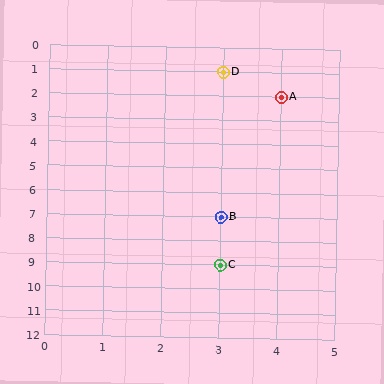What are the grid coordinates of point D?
Point D is at grid coordinates (3, 1).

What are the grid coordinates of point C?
Point C is at grid coordinates (3, 9).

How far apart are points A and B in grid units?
Points A and B are 1 column and 5 rows apart (about 5.1 grid units diagonally).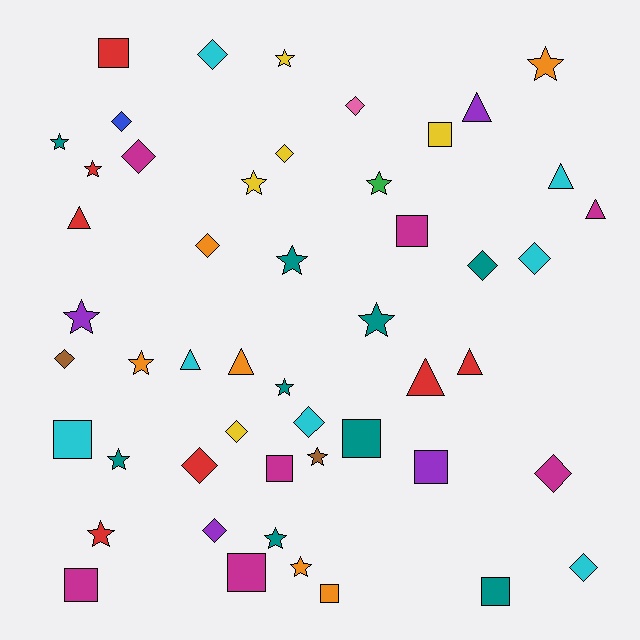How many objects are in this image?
There are 50 objects.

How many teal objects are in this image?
There are 9 teal objects.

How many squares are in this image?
There are 11 squares.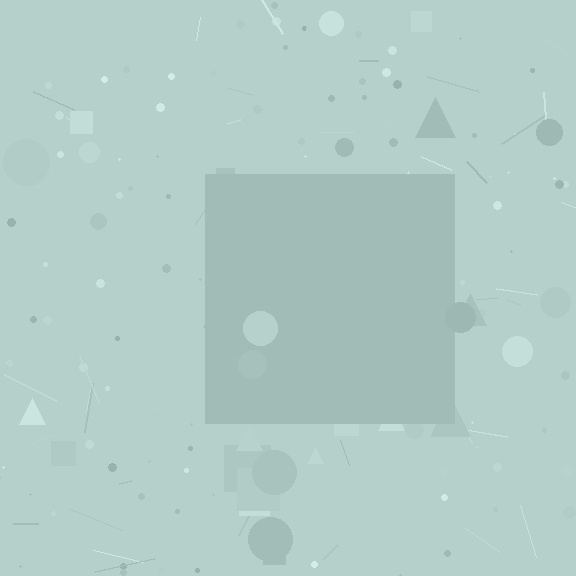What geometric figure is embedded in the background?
A square is embedded in the background.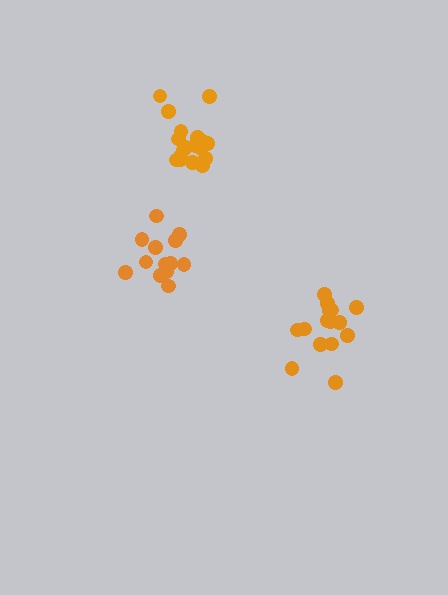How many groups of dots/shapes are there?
There are 3 groups.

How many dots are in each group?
Group 1: 15 dots, Group 2: 13 dots, Group 3: 18 dots (46 total).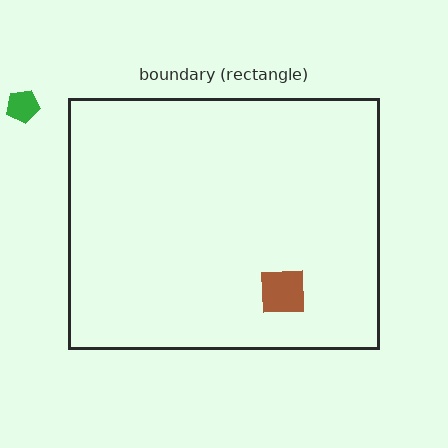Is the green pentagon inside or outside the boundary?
Outside.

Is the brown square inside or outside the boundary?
Inside.